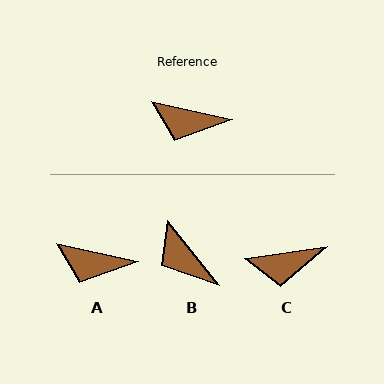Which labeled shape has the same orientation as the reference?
A.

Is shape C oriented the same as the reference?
No, it is off by about 21 degrees.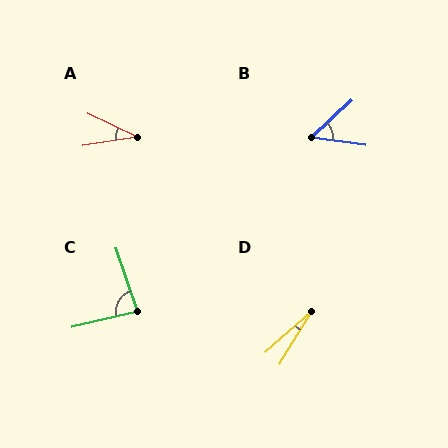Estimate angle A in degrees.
Approximately 34 degrees.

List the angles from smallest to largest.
D (17°), A (34°), B (50°), C (84°).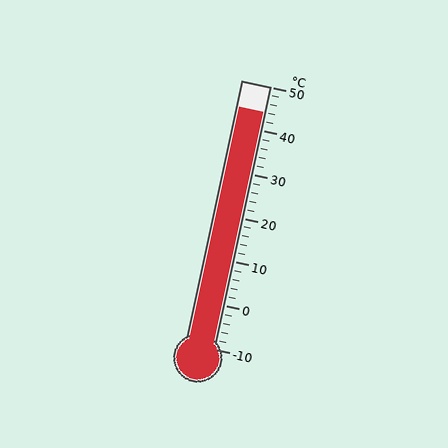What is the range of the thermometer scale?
The thermometer scale ranges from -10°C to 50°C.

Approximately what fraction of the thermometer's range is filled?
The thermometer is filled to approximately 90% of its range.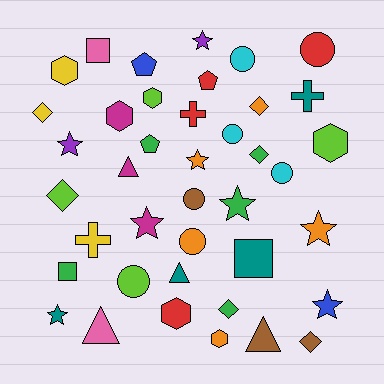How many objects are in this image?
There are 40 objects.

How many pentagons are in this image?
There are 3 pentagons.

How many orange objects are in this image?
There are 5 orange objects.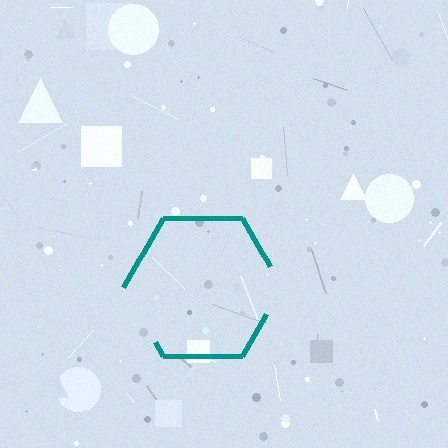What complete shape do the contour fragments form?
The contour fragments form a hexagon.